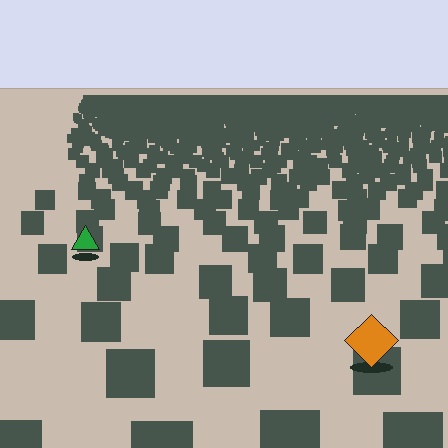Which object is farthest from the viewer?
The green triangle is farthest from the viewer. It appears smaller and the ground texture around it is denser.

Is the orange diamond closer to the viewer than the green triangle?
Yes. The orange diamond is closer — you can tell from the texture gradient: the ground texture is coarser near it.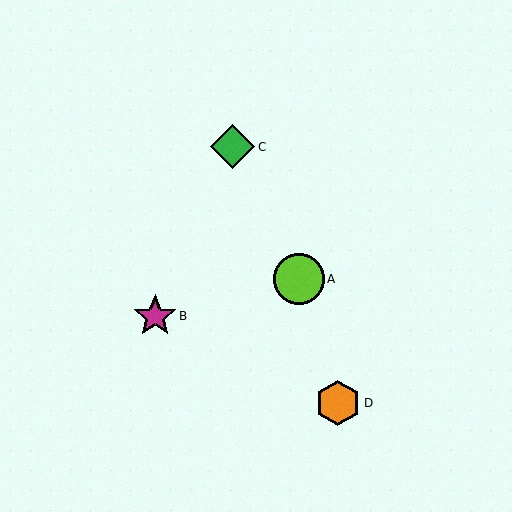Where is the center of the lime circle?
The center of the lime circle is at (299, 279).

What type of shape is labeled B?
Shape B is a magenta star.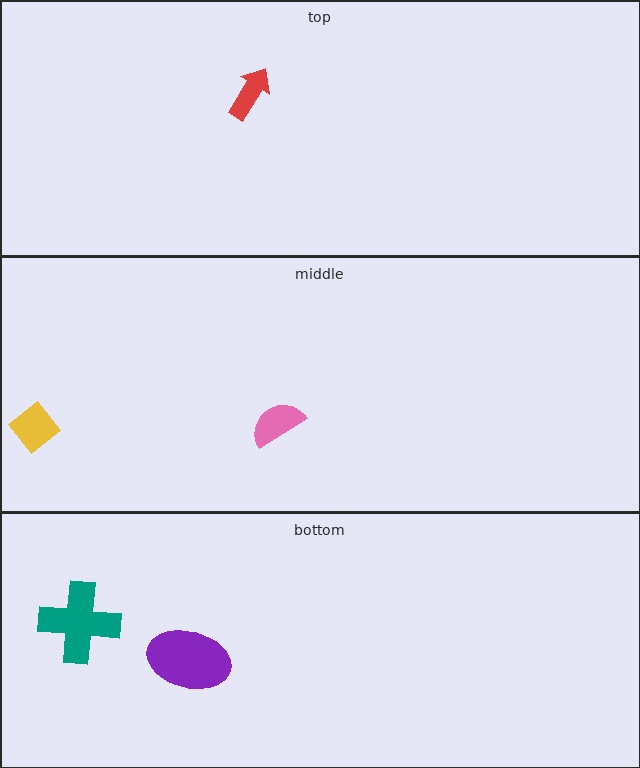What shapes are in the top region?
The red arrow.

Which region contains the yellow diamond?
The middle region.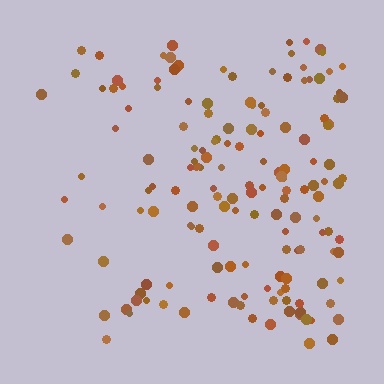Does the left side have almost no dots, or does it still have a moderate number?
Still a moderate number, just noticeably fewer than the right.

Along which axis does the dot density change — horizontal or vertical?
Horizontal.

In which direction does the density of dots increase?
From left to right, with the right side densest.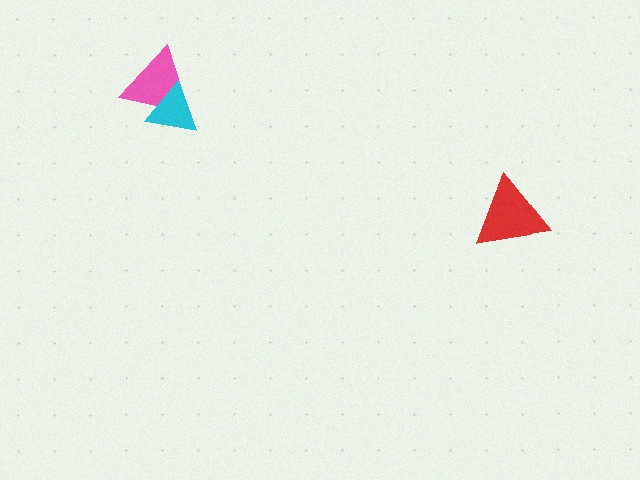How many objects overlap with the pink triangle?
1 object overlaps with the pink triangle.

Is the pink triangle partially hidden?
Yes, it is partially covered by another shape.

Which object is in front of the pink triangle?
The cyan triangle is in front of the pink triangle.